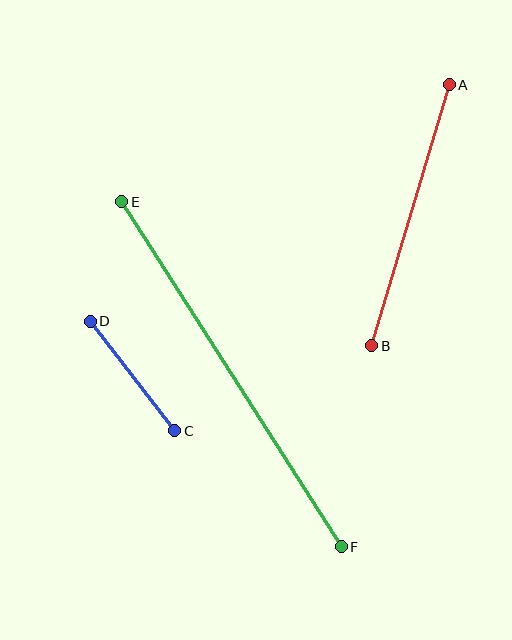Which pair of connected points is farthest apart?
Points E and F are farthest apart.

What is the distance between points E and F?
The distance is approximately 409 pixels.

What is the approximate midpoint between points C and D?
The midpoint is at approximately (132, 376) pixels.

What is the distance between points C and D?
The distance is approximately 138 pixels.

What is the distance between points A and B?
The distance is approximately 272 pixels.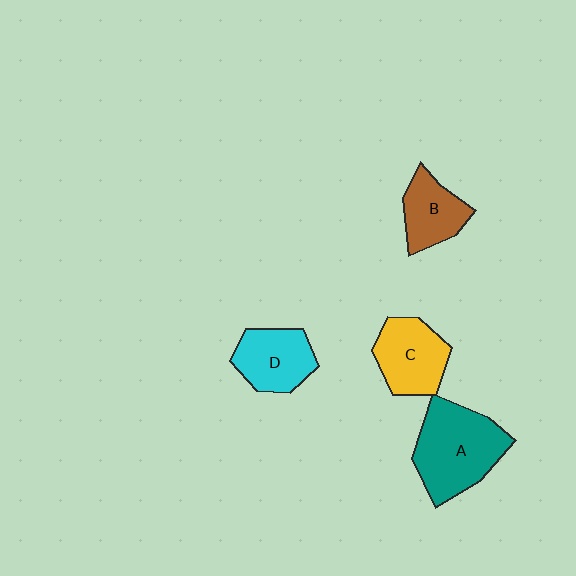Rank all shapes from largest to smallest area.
From largest to smallest: A (teal), C (yellow), D (cyan), B (brown).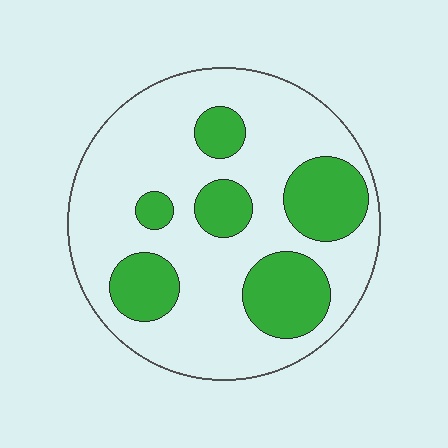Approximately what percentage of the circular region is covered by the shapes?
Approximately 30%.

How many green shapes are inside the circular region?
6.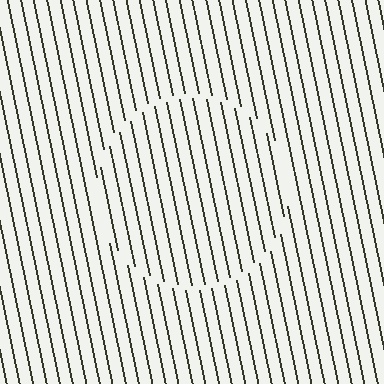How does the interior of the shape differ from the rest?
The interior of the shape contains the same grating, shifted by half a period — the contour is defined by the phase discontinuity where line-ends from the inner and outer gratings abut.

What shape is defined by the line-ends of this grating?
An illusory circle. The interior of the shape contains the same grating, shifted by half a period — the contour is defined by the phase discontinuity where line-ends from the inner and outer gratings abut.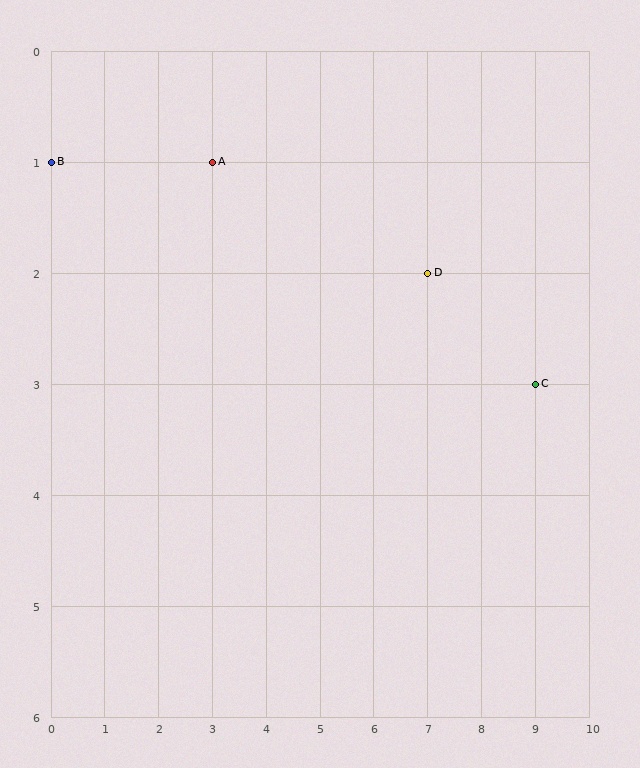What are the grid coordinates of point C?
Point C is at grid coordinates (9, 3).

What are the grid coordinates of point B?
Point B is at grid coordinates (0, 1).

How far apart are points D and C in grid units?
Points D and C are 2 columns and 1 row apart (about 2.2 grid units diagonally).